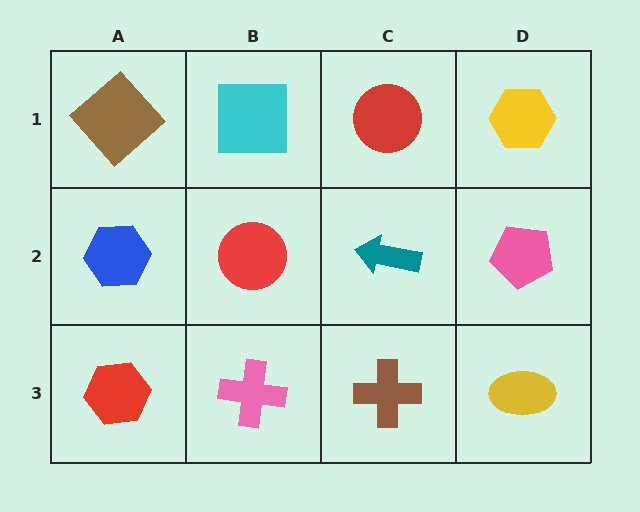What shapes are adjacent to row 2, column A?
A brown diamond (row 1, column A), a red hexagon (row 3, column A), a red circle (row 2, column B).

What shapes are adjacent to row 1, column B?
A red circle (row 2, column B), a brown diamond (row 1, column A), a red circle (row 1, column C).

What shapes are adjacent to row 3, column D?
A pink pentagon (row 2, column D), a brown cross (row 3, column C).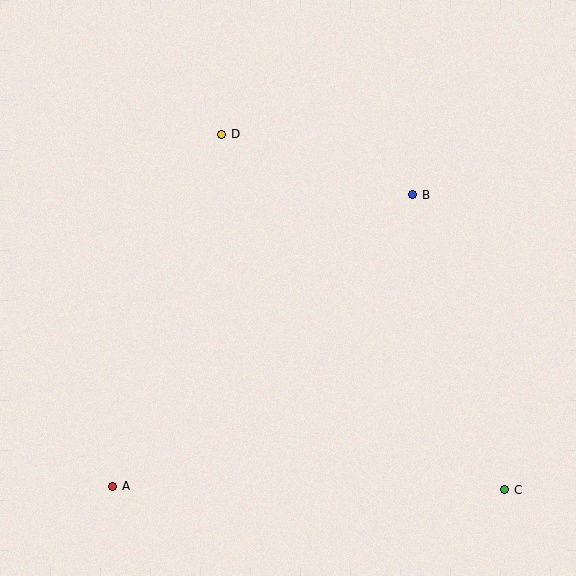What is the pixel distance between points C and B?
The distance between C and B is 309 pixels.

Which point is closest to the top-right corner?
Point B is closest to the top-right corner.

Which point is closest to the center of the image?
Point B at (413, 195) is closest to the center.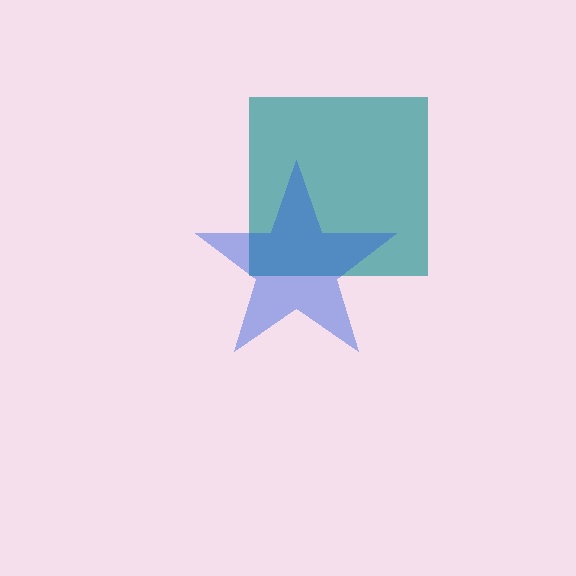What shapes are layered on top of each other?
The layered shapes are: a teal square, a blue star.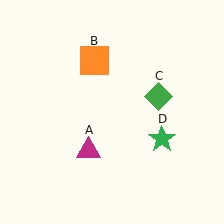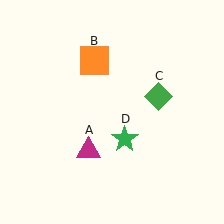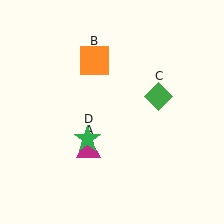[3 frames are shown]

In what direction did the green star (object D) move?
The green star (object D) moved left.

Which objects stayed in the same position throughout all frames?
Magenta triangle (object A) and orange square (object B) and green diamond (object C) remained stationary.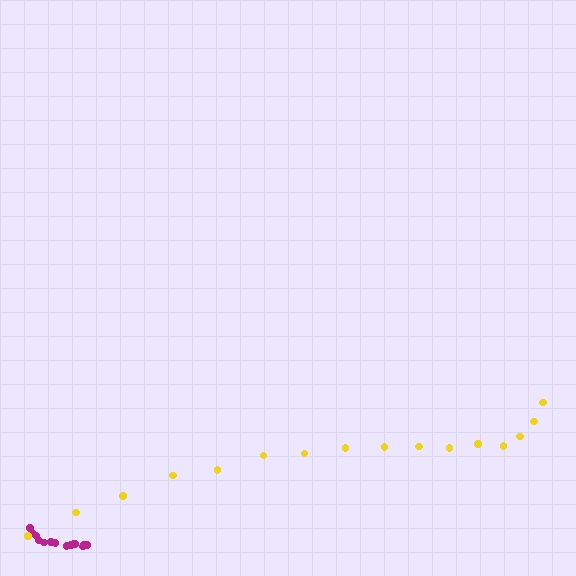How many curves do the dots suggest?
There are 2 distinct paths.